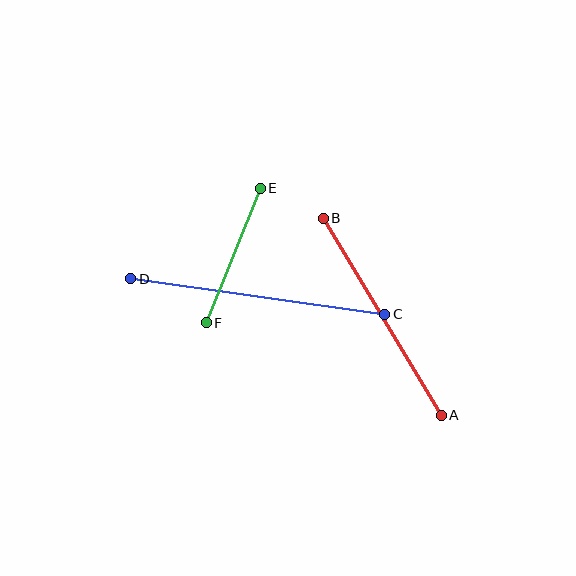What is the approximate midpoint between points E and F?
The midpoint is at approximately (233, 256) pixels.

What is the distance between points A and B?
The distance is approximately 230 pixels.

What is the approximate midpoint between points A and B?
The midpoint is at approximately (382, 317) pixels.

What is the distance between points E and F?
The distance is approximately 145 pixels.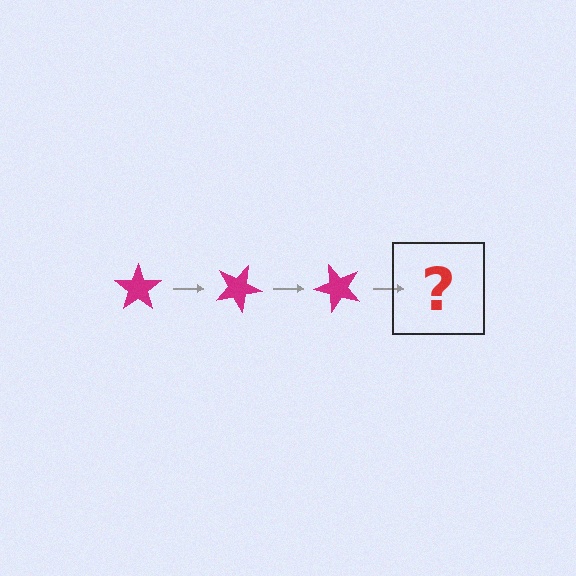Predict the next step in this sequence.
The next step is a magenta star rotated 75 degrees.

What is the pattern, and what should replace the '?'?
The pattern is that the star rotates 25 degrees each step. The '?' should be a magenta star rotated 75 degrees.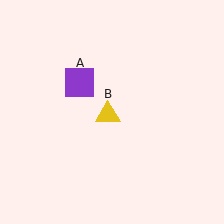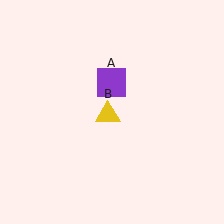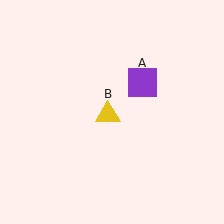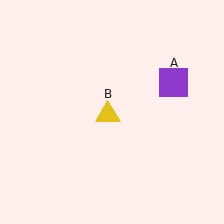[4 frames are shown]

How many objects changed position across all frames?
1 object changed position: purple square (object A).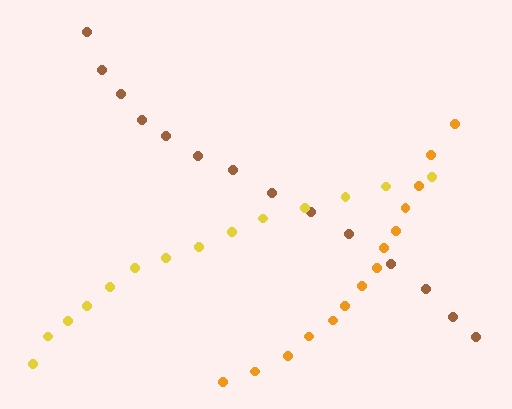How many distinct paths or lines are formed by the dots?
There are 3 distinct paths.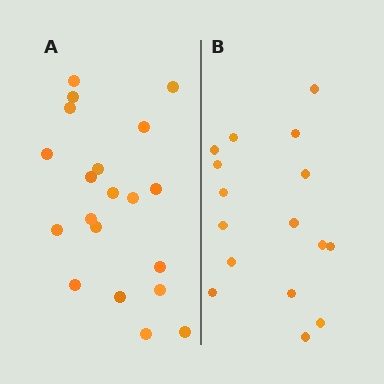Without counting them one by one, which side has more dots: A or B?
Region A (the left region) has more dots.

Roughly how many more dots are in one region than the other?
Region A has about 4 more dots than region B.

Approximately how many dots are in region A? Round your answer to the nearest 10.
About 20 dots.